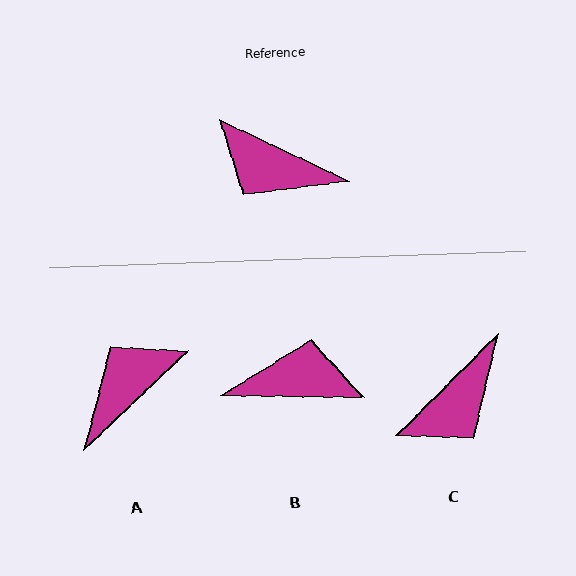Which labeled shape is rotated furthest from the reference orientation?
B, about 156 degrees away.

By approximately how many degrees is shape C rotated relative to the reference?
Approximately 70 degrees counter-clockwise.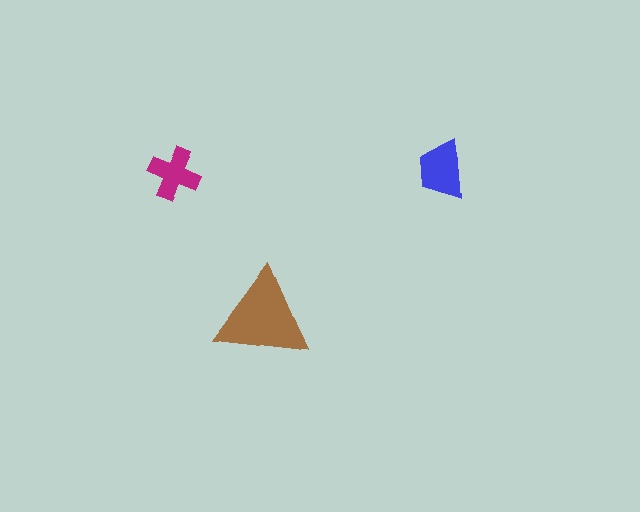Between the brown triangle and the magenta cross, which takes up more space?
The brown triangle.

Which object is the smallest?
The magenta cross.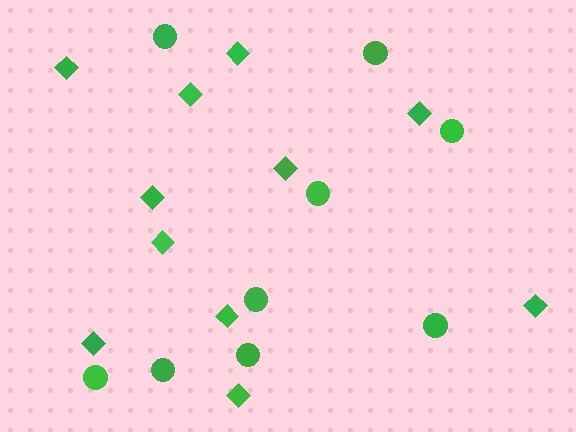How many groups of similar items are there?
There are 2 groups: one group of circles (9) and one group of diamonds (11).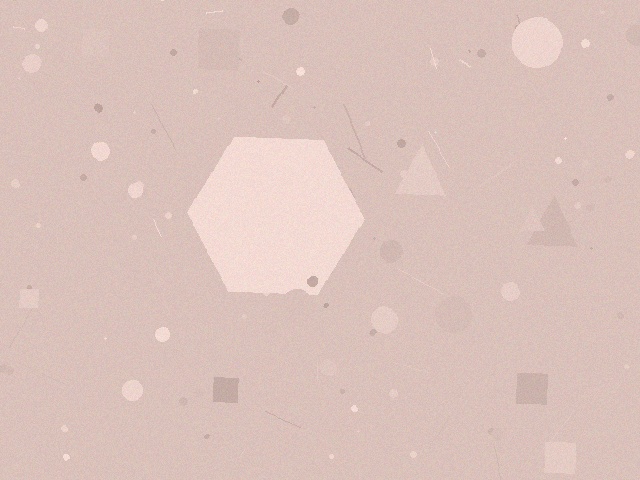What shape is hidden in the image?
A hexagon is hidden in the image.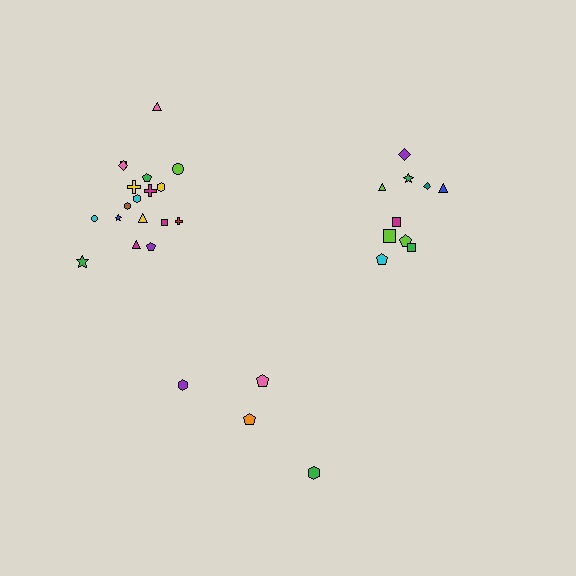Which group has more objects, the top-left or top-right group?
The top-left group.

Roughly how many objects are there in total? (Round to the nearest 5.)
Roughly 30 objects in total.